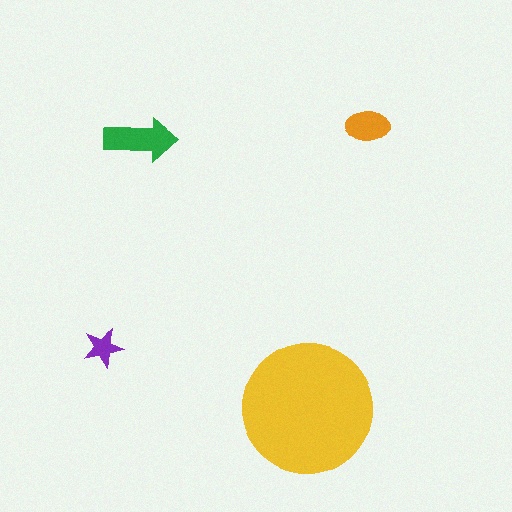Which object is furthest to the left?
The purple star is leftmost.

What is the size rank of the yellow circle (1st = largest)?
1st.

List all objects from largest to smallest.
The yellow circle, the green arrow, the orange ellipse, the purple star.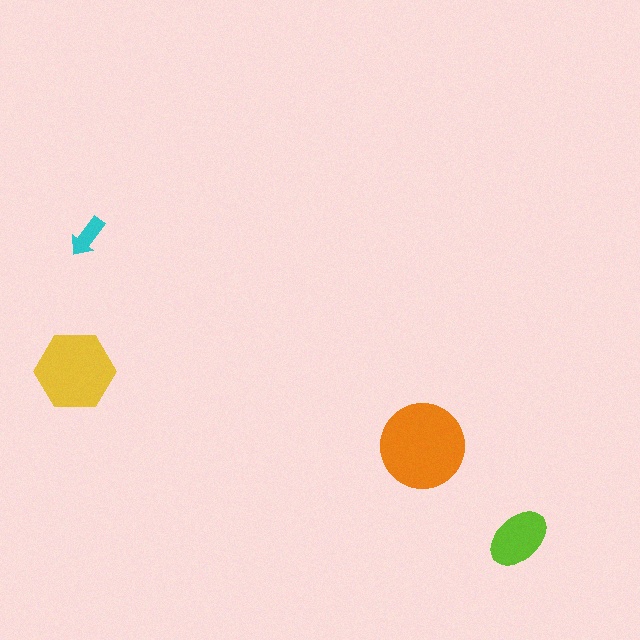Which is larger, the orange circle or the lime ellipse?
The orange circle.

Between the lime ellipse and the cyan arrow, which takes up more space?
The lime ellipse.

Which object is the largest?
The orange circle.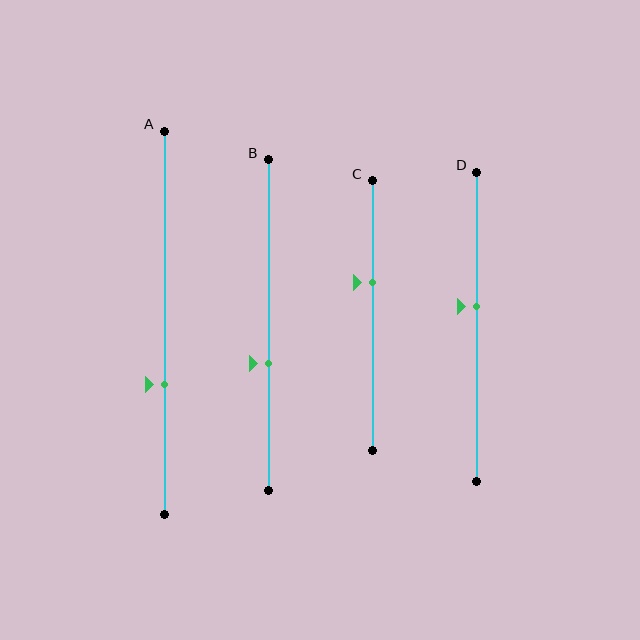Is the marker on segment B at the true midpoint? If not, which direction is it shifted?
No, the marker on segment B is shifted downward by about 12% of the segment length.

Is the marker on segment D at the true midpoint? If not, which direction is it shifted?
No, the marker on segment D is shifted upward by about 7% of the segment length.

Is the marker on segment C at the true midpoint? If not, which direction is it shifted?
No, the marker on segment C is shifted upward by about 12% of the segment length.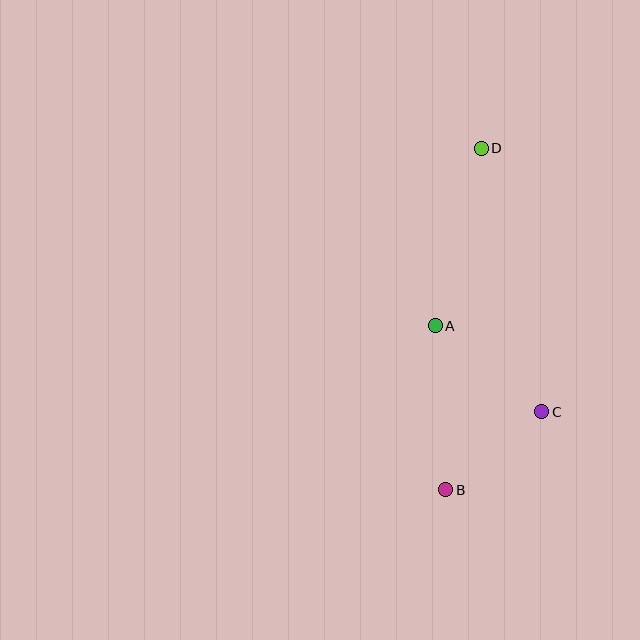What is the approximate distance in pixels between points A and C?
The distance between A and C is approximately 137 pixels.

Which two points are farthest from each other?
Points B and D are farthest from each other.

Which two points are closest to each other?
Points B and C are closest to each other.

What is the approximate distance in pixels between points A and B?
The distance between A and B is approximately 165 pixels.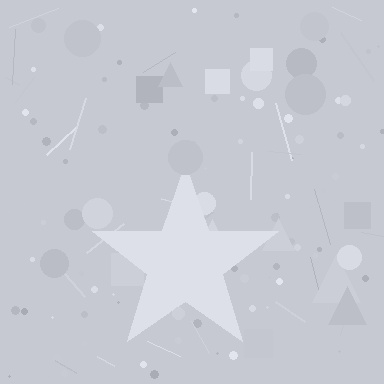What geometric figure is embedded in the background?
A star is embedded in the background.